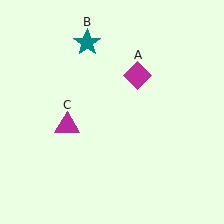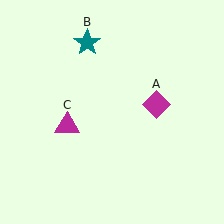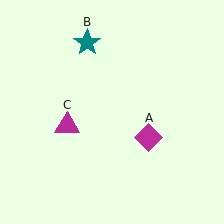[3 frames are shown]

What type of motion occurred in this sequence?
The magenta diamond (object A) rotated clockwise around the center of the scene.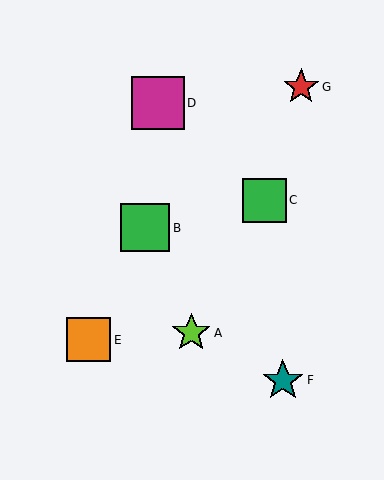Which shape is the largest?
The magenta square (labeled D) is the largest.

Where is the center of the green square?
The center of the green square is at (145, 228).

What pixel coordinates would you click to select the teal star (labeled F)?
Click at (283, 380) to select the teal star F.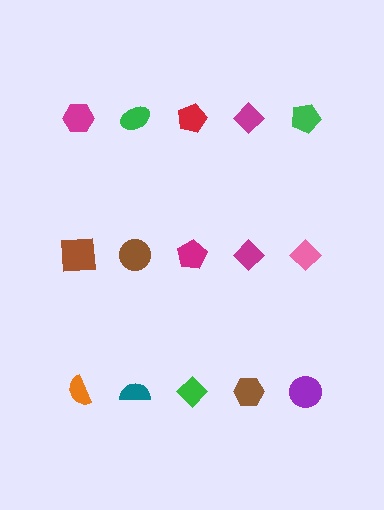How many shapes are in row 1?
5 shapes.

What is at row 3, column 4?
A brown hexagon.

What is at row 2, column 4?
A magenta diamond.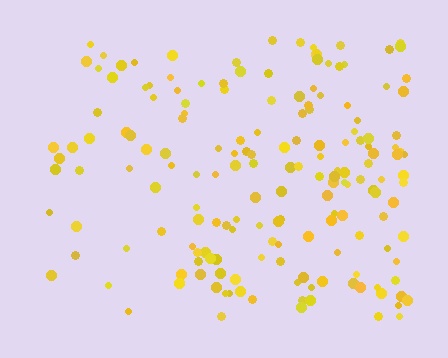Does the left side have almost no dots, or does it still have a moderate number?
Still a moderate number, just noticeably fewer than the right.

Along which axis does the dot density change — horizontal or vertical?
Horizontal.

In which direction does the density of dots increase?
From left to right, with the right side densest.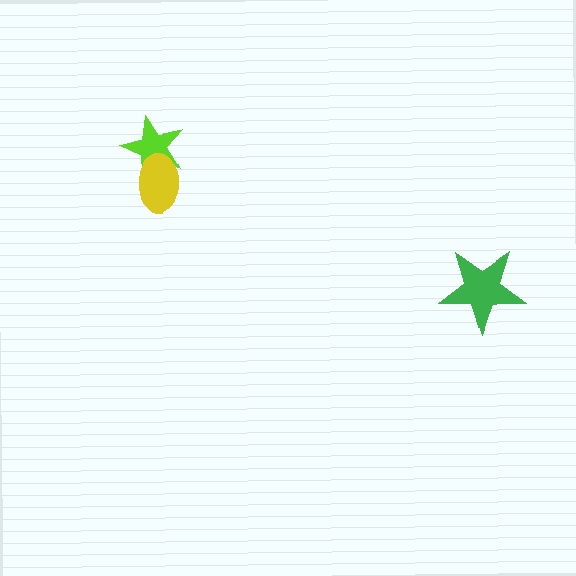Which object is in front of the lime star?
The yellow ellipse is in front of the lime star.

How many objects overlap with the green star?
0 objects overlap with the green star.